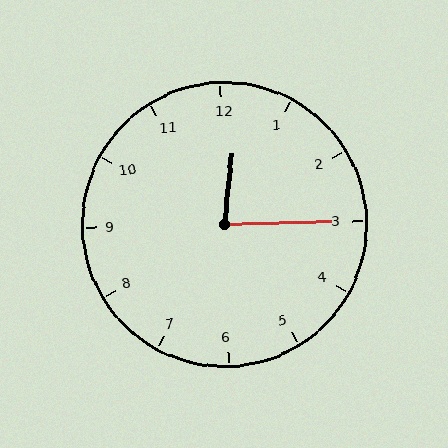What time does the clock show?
12:15.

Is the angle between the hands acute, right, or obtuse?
It is acute.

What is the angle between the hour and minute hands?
Approximately 82 degrees.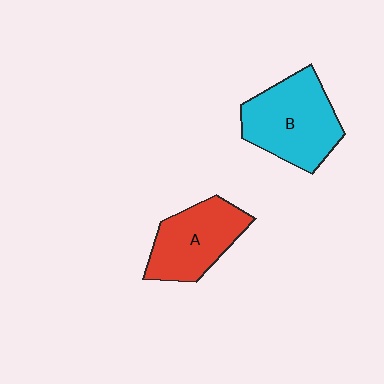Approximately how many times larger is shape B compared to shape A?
Approximately 1.2 times.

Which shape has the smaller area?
Shape A (red).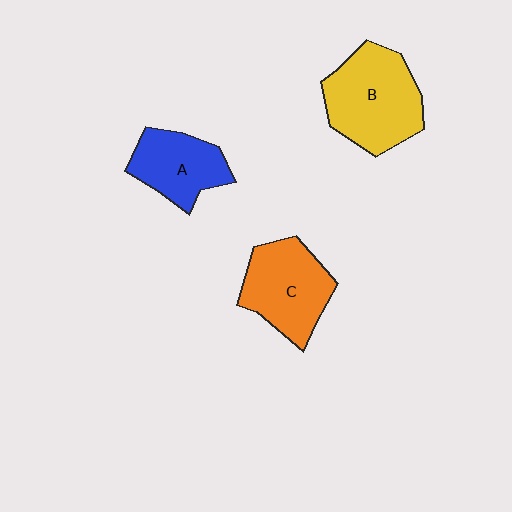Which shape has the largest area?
Shape B (yellow).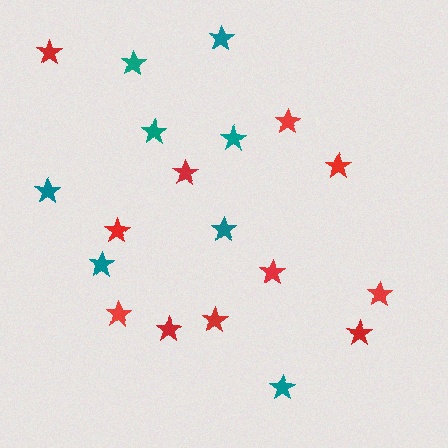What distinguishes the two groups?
There are 2 groups: one group of teal stars (8) and one group of red stars (11).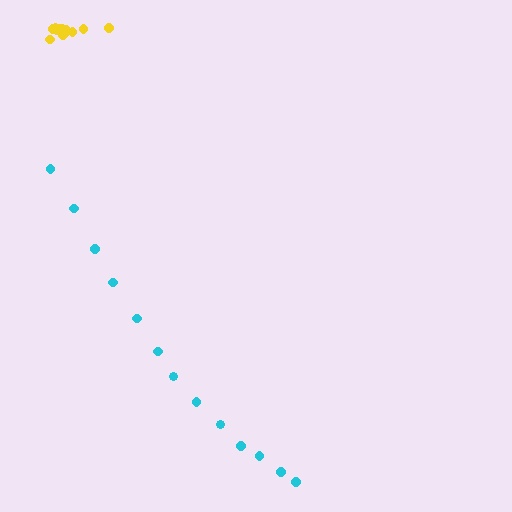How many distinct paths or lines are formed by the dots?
There are 2 distinct paths.